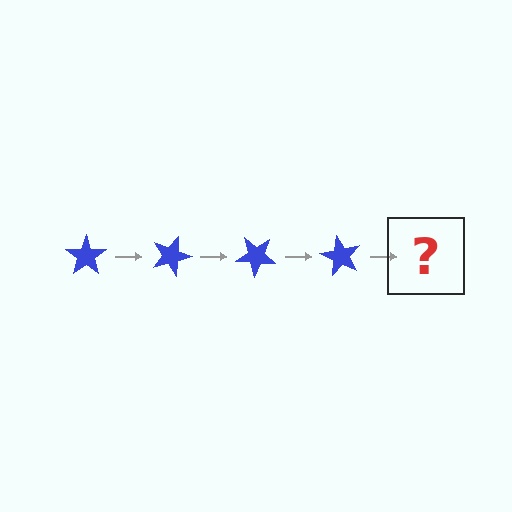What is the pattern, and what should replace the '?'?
The pattern is that the star rotates 20 degrees each step. The '?' should be a blue star rotated 80 degrees.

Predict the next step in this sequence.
The next step is a blue star rotated 80 degrees.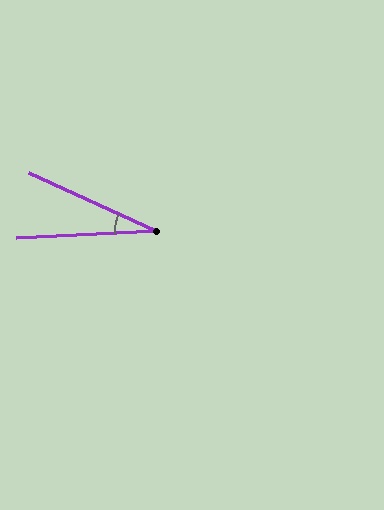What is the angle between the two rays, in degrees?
Approximately 28 degrees.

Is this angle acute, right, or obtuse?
It is acute.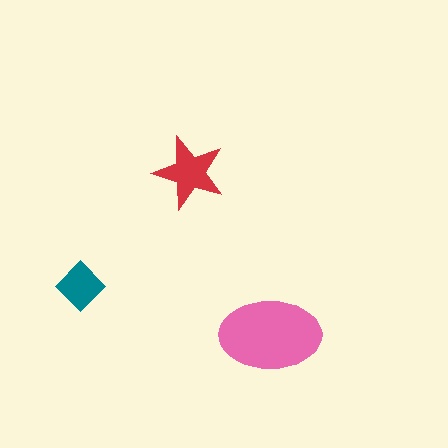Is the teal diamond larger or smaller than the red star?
Smaller.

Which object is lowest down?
The pink ellipse is bottommost.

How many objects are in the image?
There are 3 objects in the image.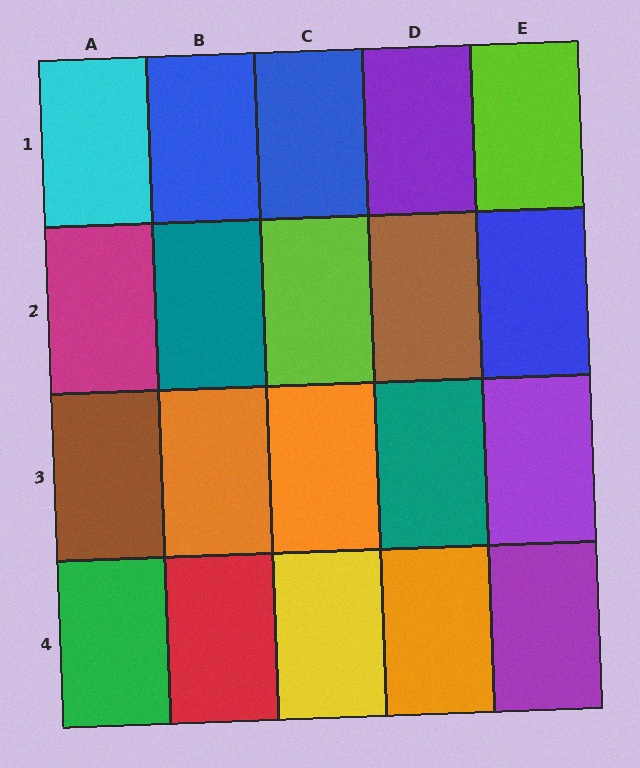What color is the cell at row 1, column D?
Purple.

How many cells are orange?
3 cells are orange.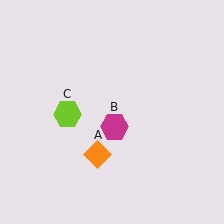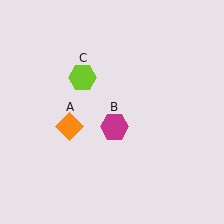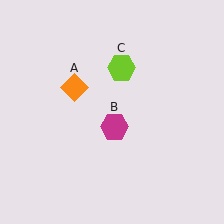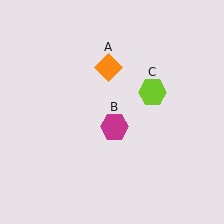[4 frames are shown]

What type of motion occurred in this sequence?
The orange diamond (object A), lime hexagon (object C) rotated clockwise around the center of the scene.